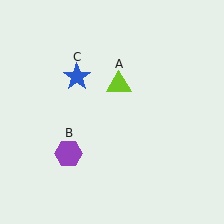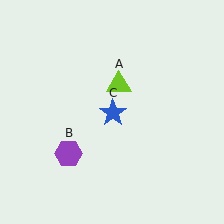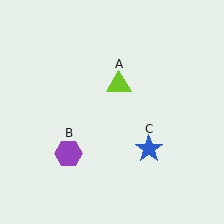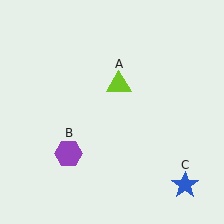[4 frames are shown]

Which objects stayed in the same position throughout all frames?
Lime triangle (object A) and purple hexagon (object B) remained stationary.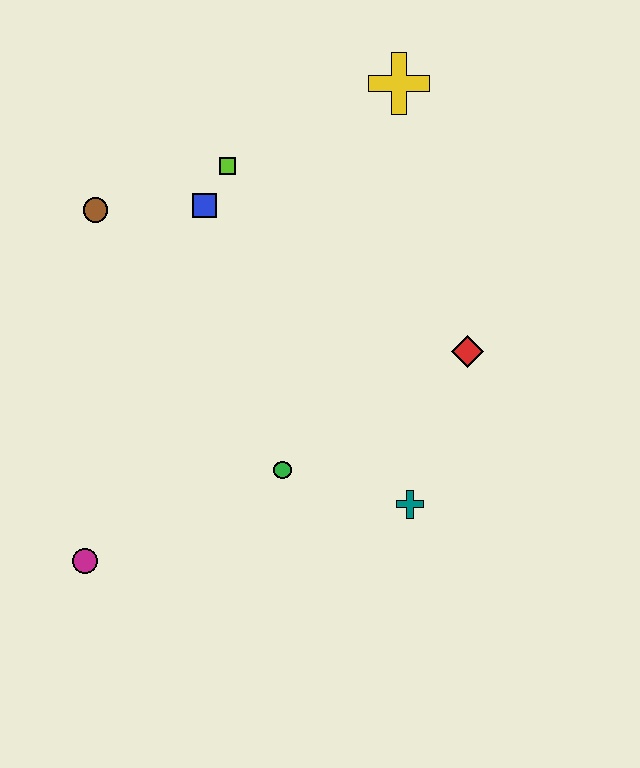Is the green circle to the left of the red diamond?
Yes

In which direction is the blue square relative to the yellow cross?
The blue square is to the left of the yellow cross.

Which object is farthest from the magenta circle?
The yellow cross is farthest from the magenta circle.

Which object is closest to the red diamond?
The teal cross is closest to the red diamond.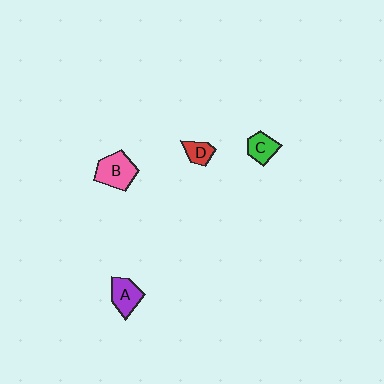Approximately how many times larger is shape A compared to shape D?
Approximately 1.6 times.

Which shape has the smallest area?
Shape D (red).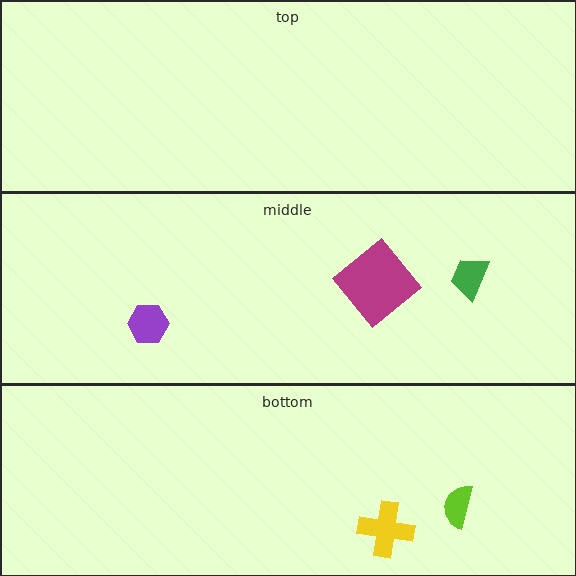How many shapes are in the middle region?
3.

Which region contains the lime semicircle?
The bottom region.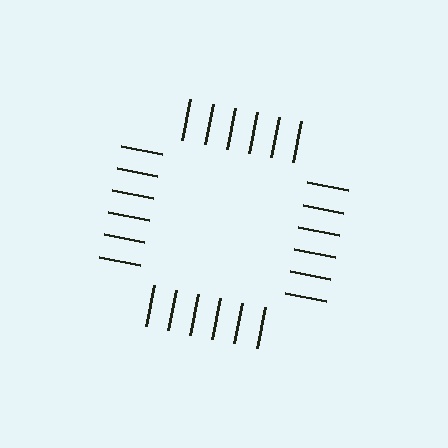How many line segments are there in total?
24 — 6 along each of the 4 edges.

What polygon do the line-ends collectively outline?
An illusory square — the line segments terminate on its edges but no continuous stroke is drawn.